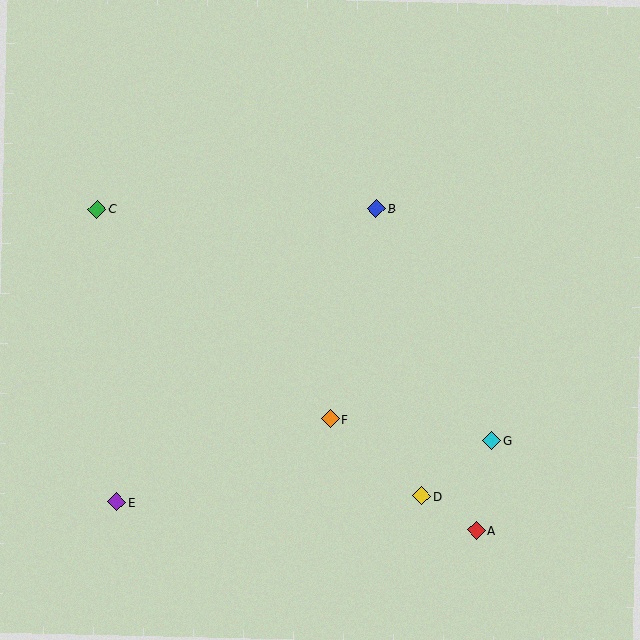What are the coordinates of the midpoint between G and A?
The midpoint between G and A is at (484, 486).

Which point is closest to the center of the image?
Point F at (330, 419) is closest to the center.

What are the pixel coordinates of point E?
Point E is at (116, 502).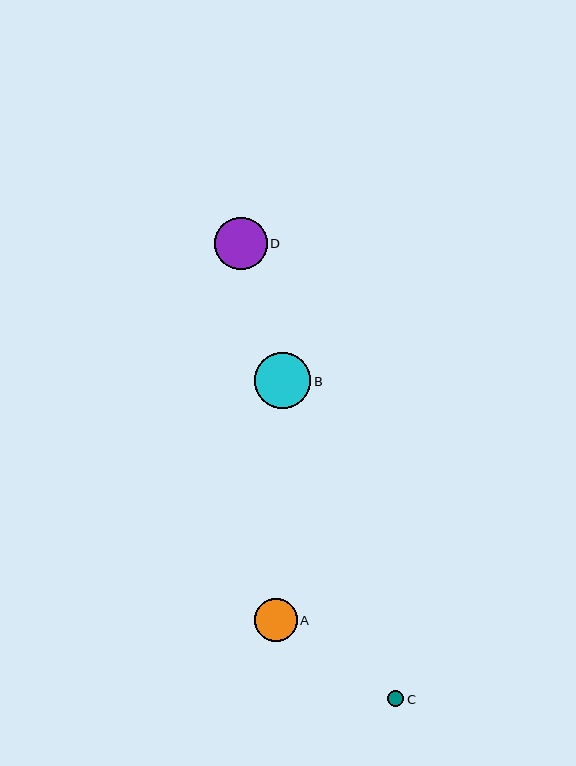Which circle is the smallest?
Circle C is the smallest with a size of approximately 16 pixels.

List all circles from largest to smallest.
From largest to smallest: B, D, A, C.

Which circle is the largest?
Circle B is the largest with a size of approximately 56 pixels.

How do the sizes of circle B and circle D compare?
Circle B and circle D are approximately the same size.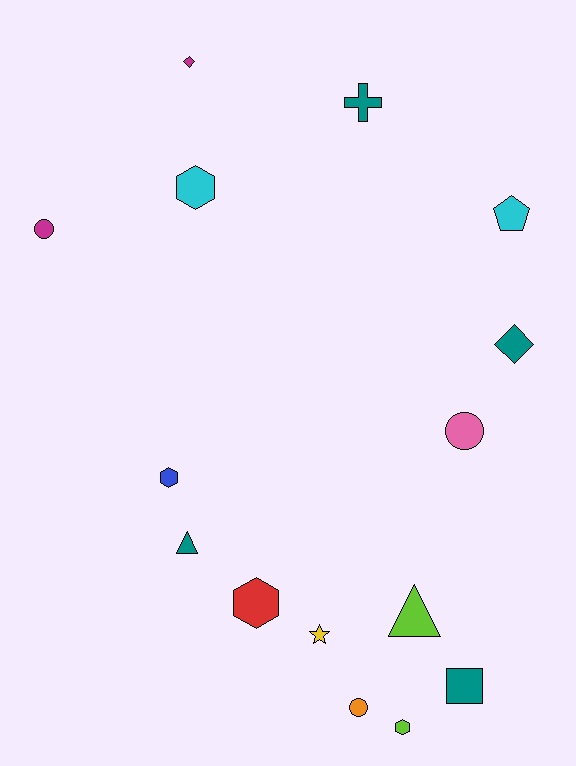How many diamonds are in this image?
There are 2 diamonds.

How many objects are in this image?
There are 15 objects.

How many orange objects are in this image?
There is 1 orange object.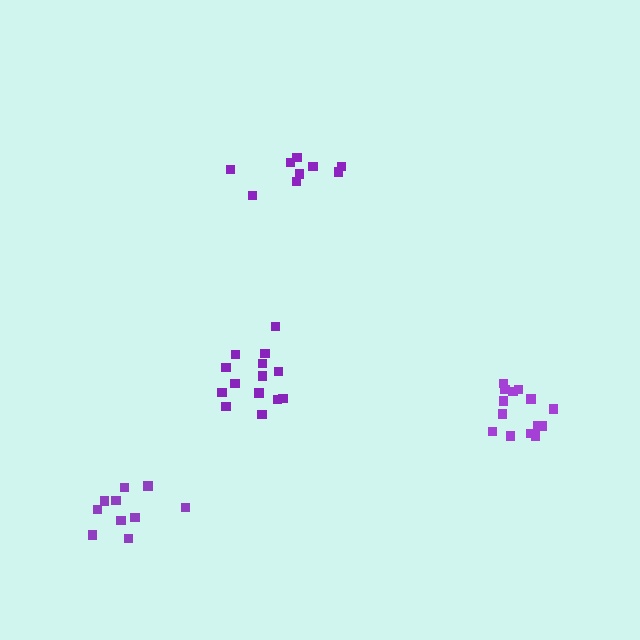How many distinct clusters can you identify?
There are 4 distinct clusters.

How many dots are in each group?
Group 1: 9 dots, Group 2: 14 dots, Group 3: 10 dots, Group 4: 14 dots (47 total).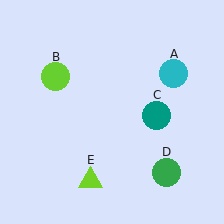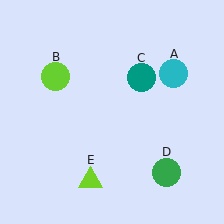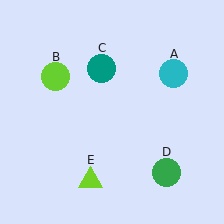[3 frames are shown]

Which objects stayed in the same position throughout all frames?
Cyan circle (object A) and lime circle (object B) and green circle (object D) and lime triangle (object E) remained stationary.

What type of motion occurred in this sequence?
The teal circle (object C) rotated counterclockwise around the center of the scene.